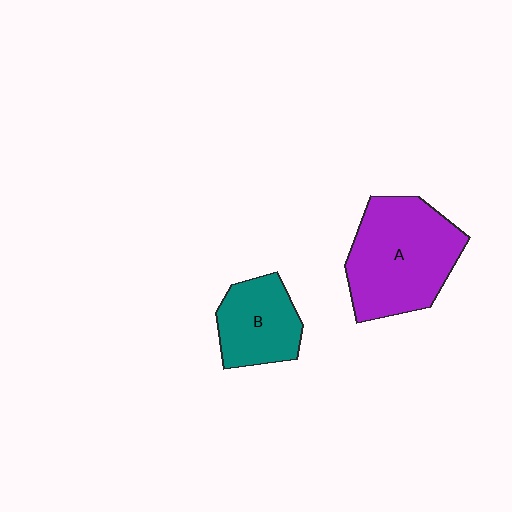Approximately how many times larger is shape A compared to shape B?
Approximately 1.7 times.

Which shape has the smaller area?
Shape B (teal).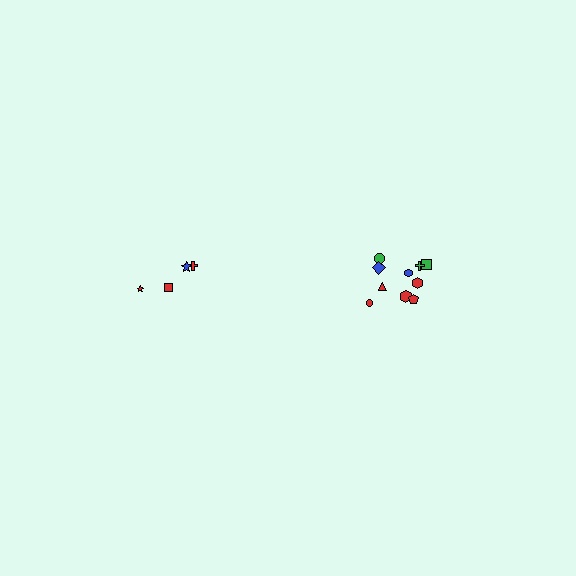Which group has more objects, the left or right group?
The right group.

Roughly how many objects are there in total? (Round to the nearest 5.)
Roughly 15 objects in total.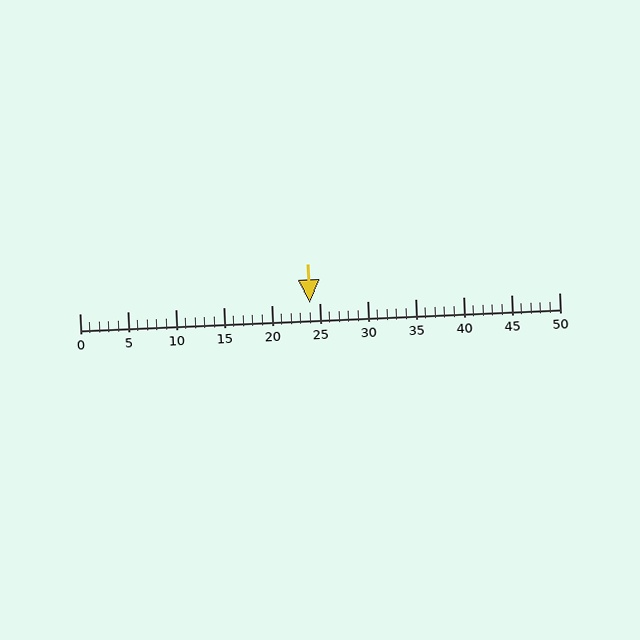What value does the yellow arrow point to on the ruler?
The yellow arrow points to approximately 24.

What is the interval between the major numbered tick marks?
The major tick marks are spaced 5 units apart.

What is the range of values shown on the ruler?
The ruler shows values from 0 to 50.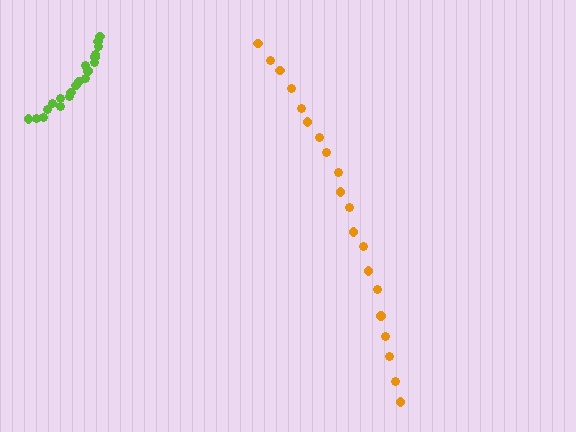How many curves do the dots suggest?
There are 2 distinct paths.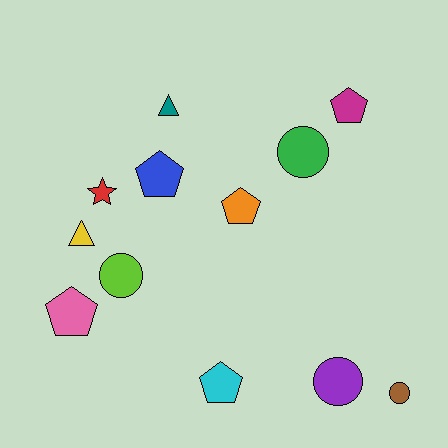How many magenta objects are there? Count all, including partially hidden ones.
There is 1 magenta object.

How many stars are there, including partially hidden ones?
There is 1 star.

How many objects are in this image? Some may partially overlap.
There are 12 objects.